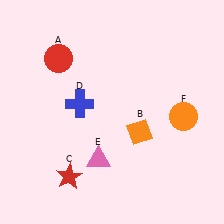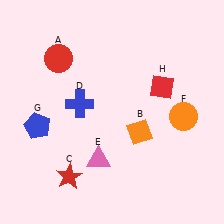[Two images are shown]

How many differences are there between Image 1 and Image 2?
There are 2 differences between the two images.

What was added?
A blue pentagon (G), a red diamond (H) were added in Image 2.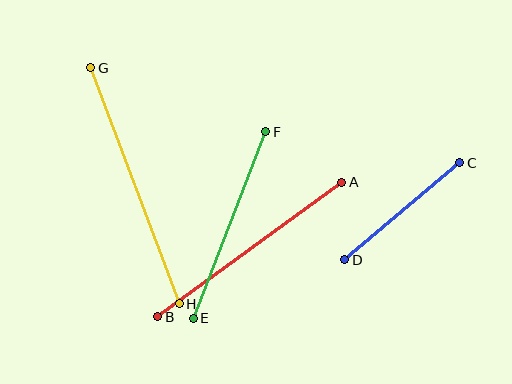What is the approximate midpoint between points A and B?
The midpoint is at approximately (250, 250) pixels.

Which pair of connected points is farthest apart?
Points G and H are farthest apart.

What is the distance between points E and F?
The distance is approximately 200 pixels.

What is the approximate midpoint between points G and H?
The midpoint is at approximately (135, 186) pixels.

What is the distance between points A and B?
The distance is approximately 228 pixels.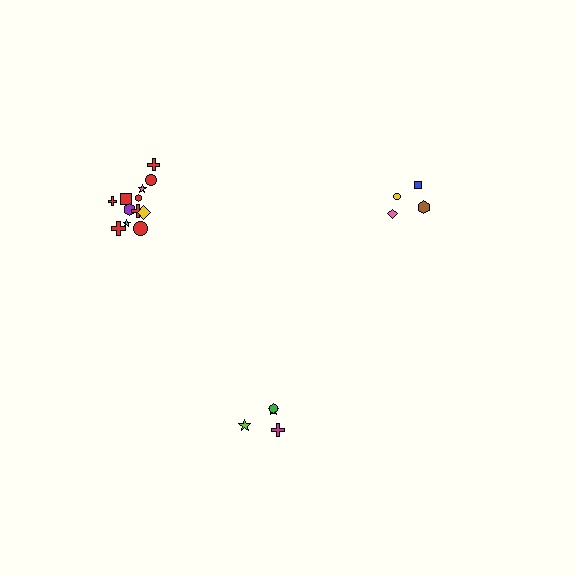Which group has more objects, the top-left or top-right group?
The top-left group.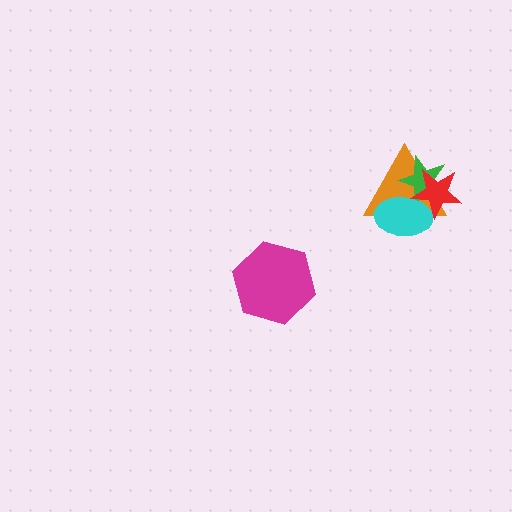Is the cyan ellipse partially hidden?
Yes, it is partially covered by another shape.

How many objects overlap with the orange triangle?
3 objects overlap with the orange triangle.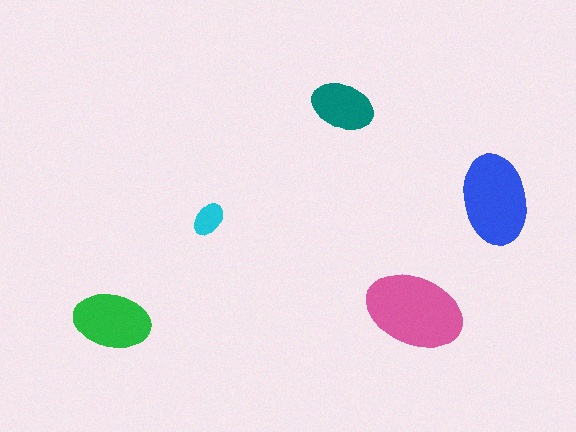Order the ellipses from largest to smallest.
the pink one, the blue one, the green one, the teal one, the cyan one.